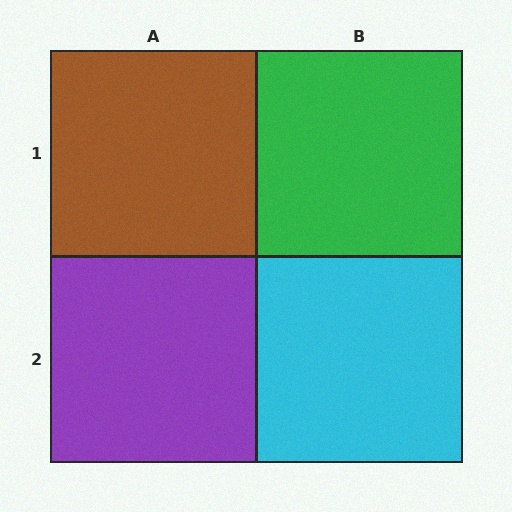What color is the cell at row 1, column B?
Green.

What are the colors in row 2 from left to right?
Purple, cyan.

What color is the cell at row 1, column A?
Brown.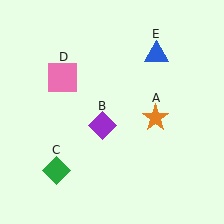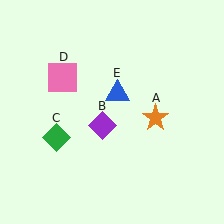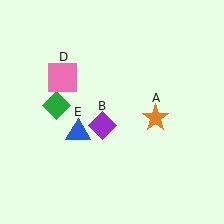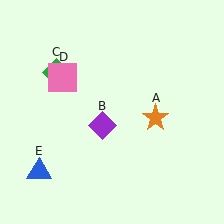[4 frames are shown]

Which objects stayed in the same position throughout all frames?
Orange star (object A) and purple diamond (object B) and pink square (object D) remained stationary.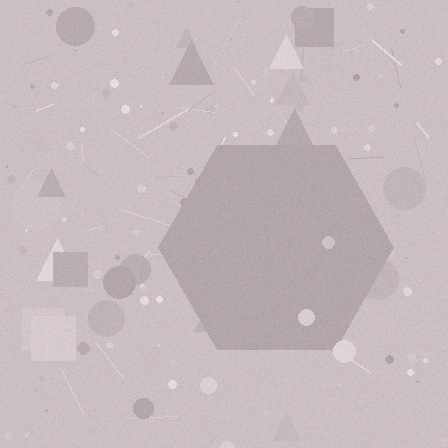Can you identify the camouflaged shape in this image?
The camouflaged shape is a hexagon.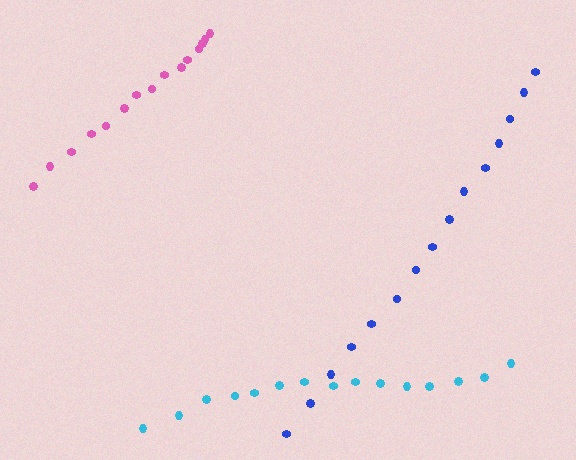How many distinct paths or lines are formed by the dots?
There are 3 distinct paths.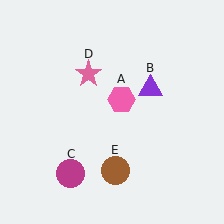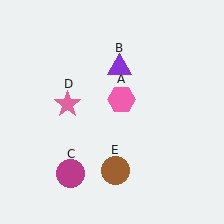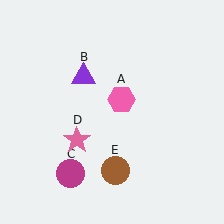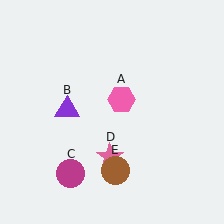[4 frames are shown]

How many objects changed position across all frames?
2 objects changed position: purple triangle (object B), pink star (object D).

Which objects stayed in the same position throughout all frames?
Pink hexagon (object A) and magenta circle (object C) and brown circle (object E) remained stationary.